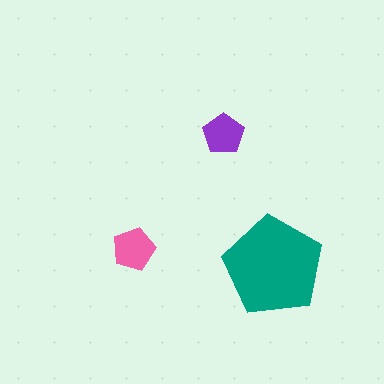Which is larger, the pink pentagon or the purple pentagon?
The pink one.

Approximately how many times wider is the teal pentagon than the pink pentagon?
About 2.5 times wider.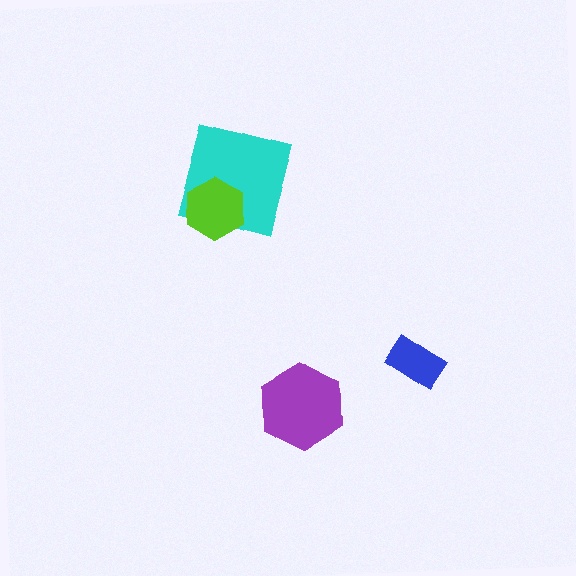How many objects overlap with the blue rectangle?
0 objects overlap with the blue rectangle.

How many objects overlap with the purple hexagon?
0 objects overlap with the purple hexagon.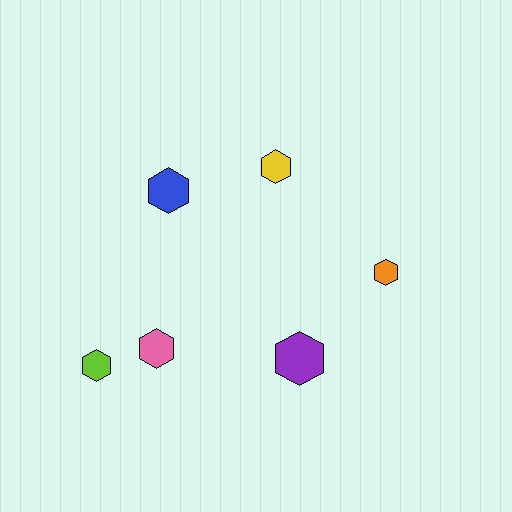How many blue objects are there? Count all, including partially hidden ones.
There is 1 blue object.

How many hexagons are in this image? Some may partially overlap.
There are 6 hexagons.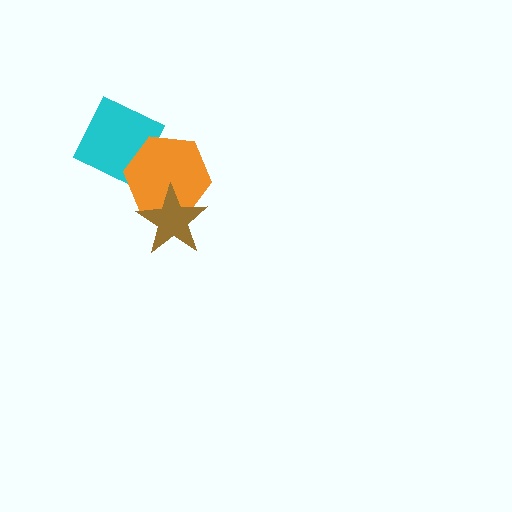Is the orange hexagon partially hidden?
Yes, it is partially covered by another shape.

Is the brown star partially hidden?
No, no other shape covers it.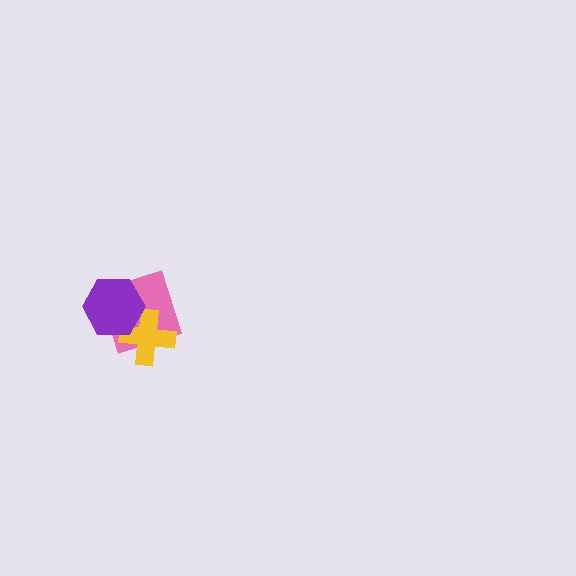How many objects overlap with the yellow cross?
2 objects overlap with the yellow cross.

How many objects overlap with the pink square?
2 objects overlap with the pink square.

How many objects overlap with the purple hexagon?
2 objects overlap with the purple hexagon.